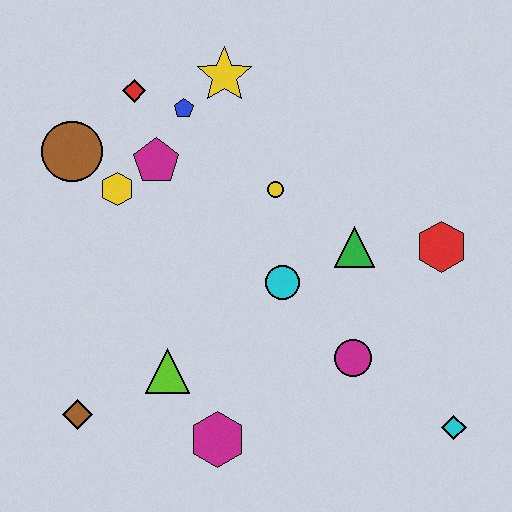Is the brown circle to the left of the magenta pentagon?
Yes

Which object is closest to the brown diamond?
The lime triangle is closest to the brown diamond.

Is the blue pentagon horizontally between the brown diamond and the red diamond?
No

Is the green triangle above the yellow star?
No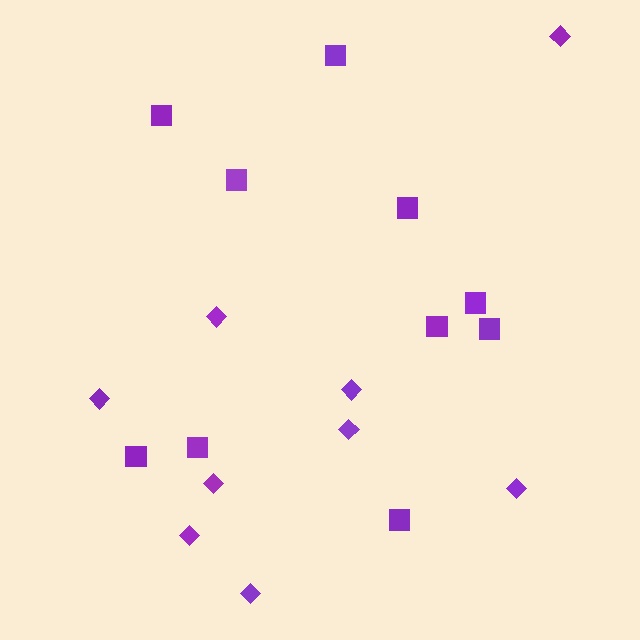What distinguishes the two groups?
There are 2 groups: one group of squares (10) and one group of diamonds (9).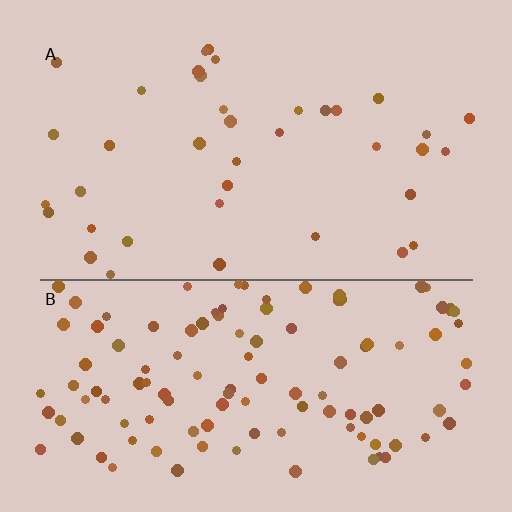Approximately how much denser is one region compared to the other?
Approximately 3.1× — region B over region A.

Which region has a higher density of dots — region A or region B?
B (the bottom).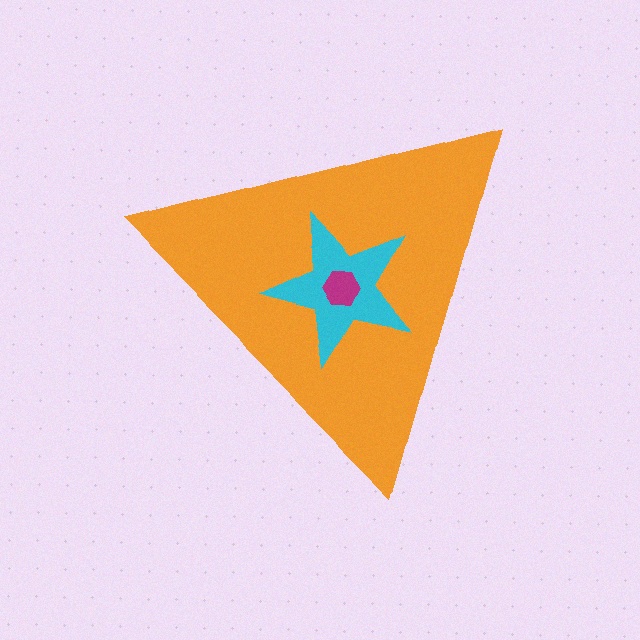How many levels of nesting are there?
3.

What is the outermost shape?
The orange triangle.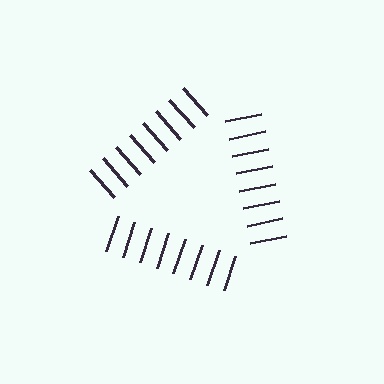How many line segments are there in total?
24 — 8 along each of the 3 edges.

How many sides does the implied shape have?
3 sides — the line-ends trace a triangle.